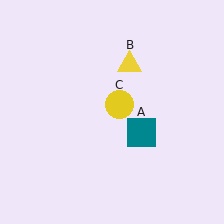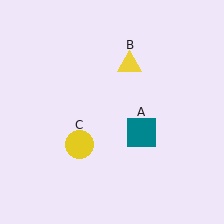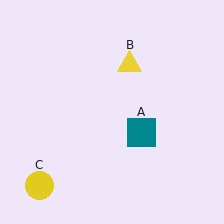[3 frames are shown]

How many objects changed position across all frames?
1 object changed position: yellow circle (object C).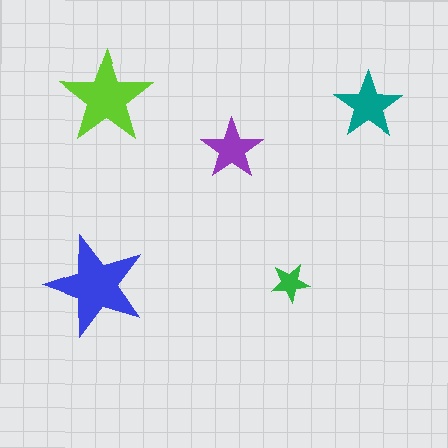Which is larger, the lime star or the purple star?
The lime one.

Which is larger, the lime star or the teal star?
The lime one.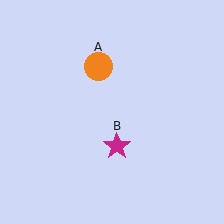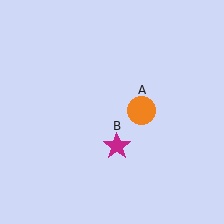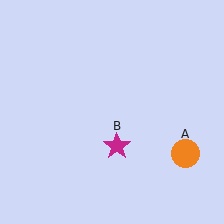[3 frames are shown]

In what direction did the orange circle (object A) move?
The orange circle (object A) moved down and to the right.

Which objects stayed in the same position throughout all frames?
Magenta star (object B) remained stationary.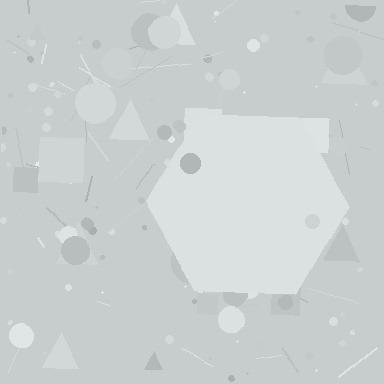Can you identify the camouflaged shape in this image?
The camouflaged shape is a hexagon.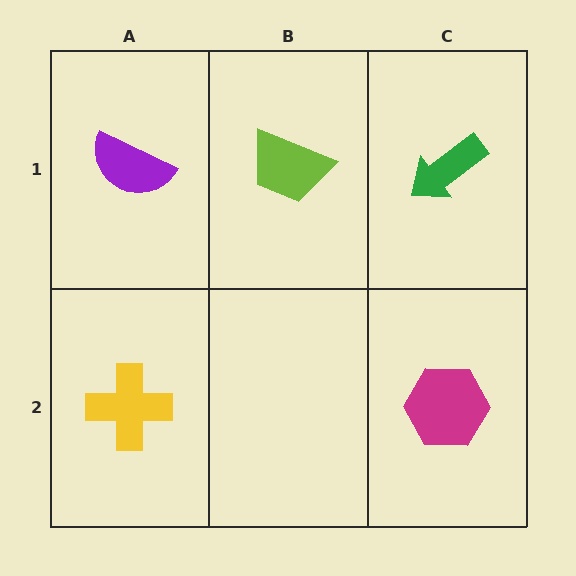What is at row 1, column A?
A purple semicircle.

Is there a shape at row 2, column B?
No, that cell is empty.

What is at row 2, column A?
A yellow cross.